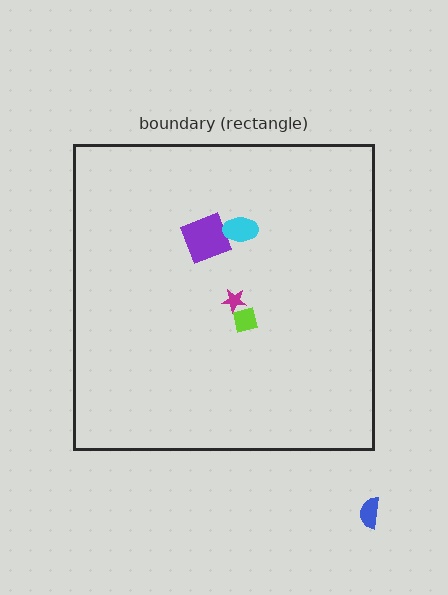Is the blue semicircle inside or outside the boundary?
Outside.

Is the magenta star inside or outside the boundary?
Inside.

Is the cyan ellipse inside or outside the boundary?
Inside.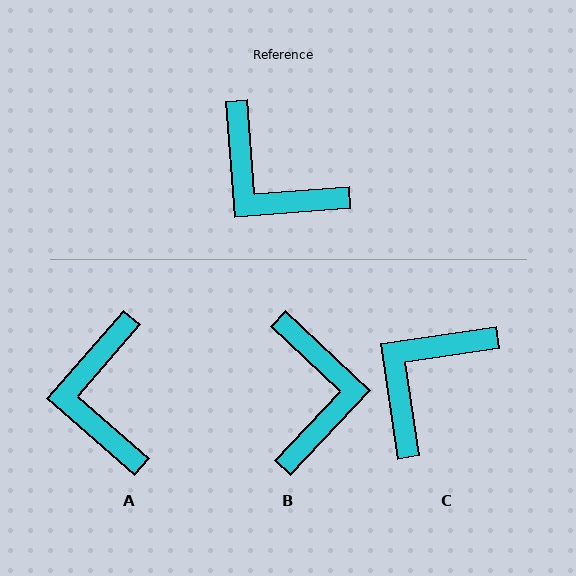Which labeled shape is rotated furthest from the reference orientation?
B, about 132 degrees away.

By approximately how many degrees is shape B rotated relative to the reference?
Approximately 132 degrees counter-clockwise.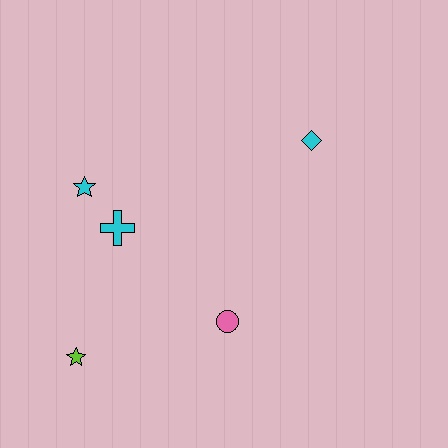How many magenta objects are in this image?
There are no magenta objects.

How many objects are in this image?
There are 5 objects.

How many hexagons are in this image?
There are no hexagons.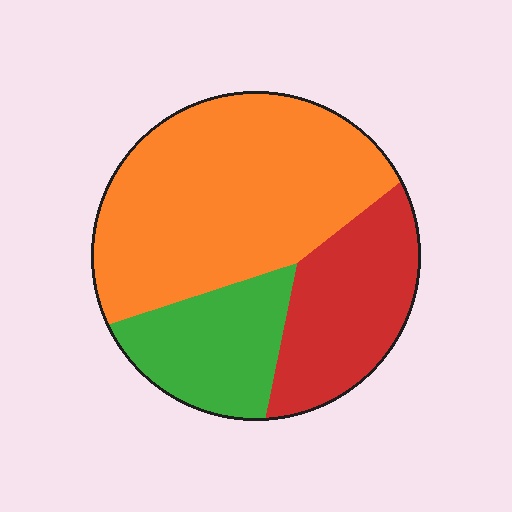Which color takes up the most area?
Orange, at roughly 55%.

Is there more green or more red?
Red.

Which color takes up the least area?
Green, at roughly 20%.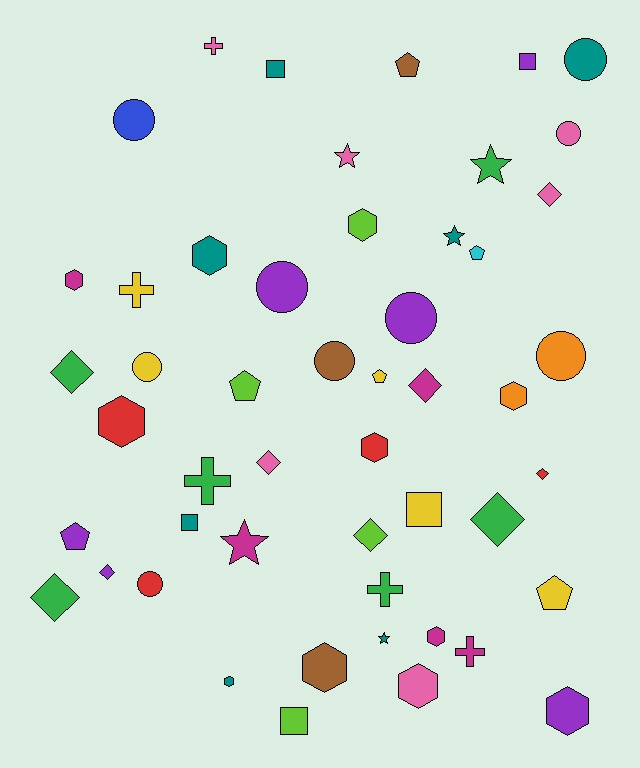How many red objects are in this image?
There are 4 red objects.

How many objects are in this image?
There are 50 objects.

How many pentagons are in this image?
There are 6 pentagons.